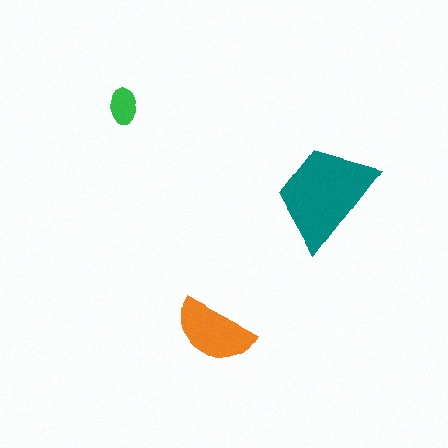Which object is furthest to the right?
The teal trapezoid is rightmost.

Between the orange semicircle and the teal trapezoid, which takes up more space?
The teal trapezoid.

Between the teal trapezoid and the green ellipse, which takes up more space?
The teal trapezoid.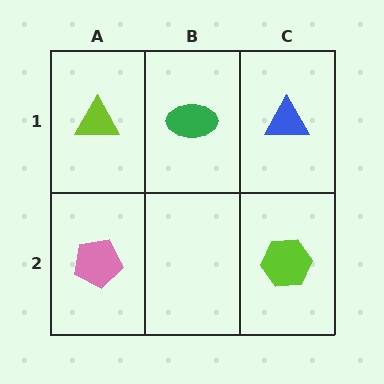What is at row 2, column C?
A lime hexagon.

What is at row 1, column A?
A lime triangle.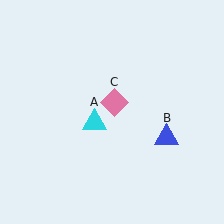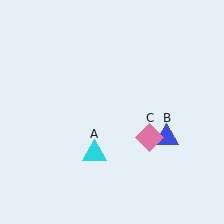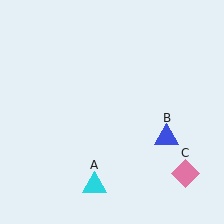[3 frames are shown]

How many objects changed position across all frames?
2 objects changed position: cyan triangle (object A), pink diamond (object C).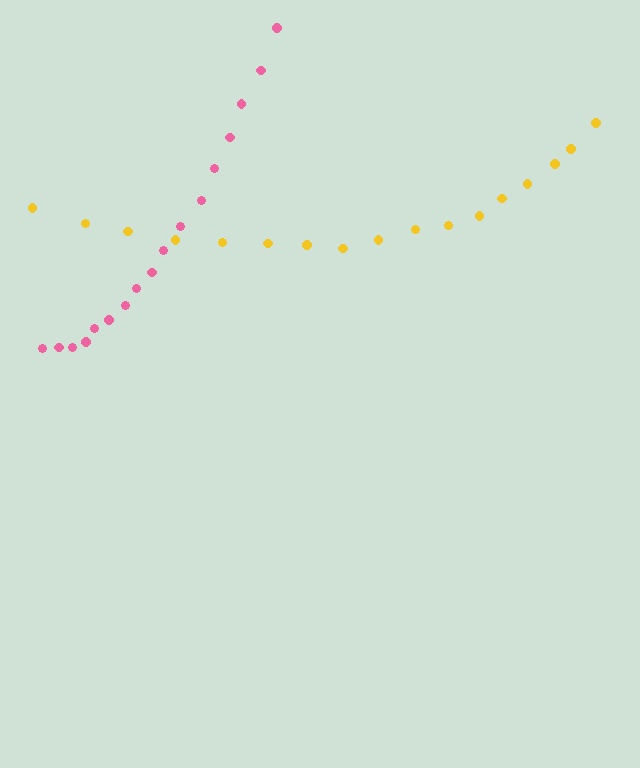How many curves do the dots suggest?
There are 2 distinct paths.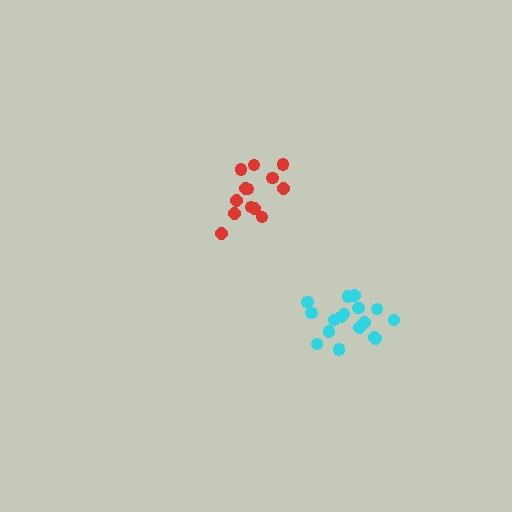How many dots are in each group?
Group 1: 17 dots, Group 2: 13 dots (30 total).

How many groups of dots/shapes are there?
There are 2 groups.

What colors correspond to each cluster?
The clusters are colored: cyan, red.